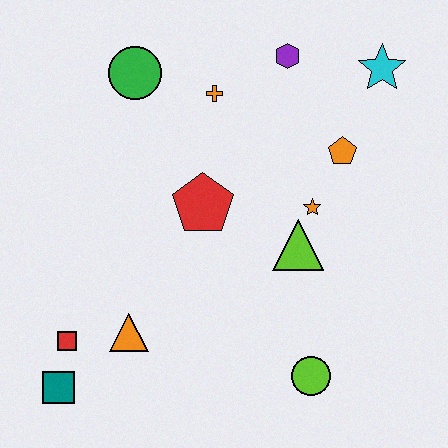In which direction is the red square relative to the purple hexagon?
The red square is below the purple hexagon.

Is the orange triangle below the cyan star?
Yes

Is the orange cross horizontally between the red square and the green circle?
No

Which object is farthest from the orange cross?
The teal square is farthest from the orange cross.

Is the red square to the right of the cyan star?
No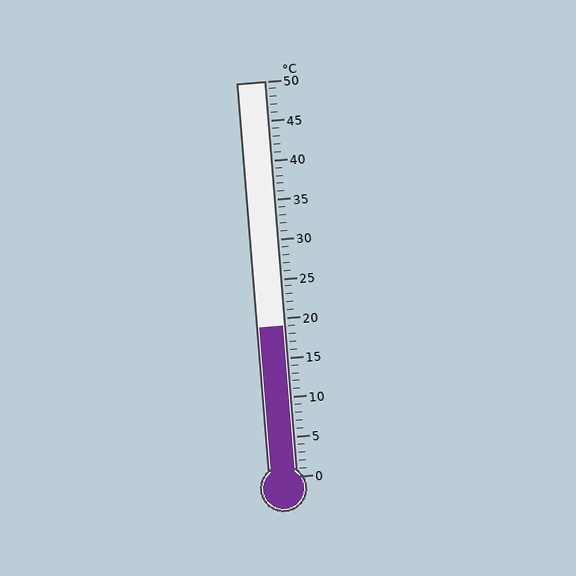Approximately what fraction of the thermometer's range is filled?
The thermometer is filled to approximately 40% of its range.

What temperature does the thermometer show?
The thermometer shows approximately 19°C.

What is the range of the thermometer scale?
The thermometer scale ranges from 0°C to 50°C.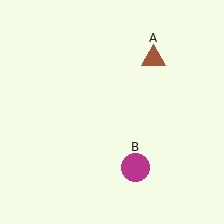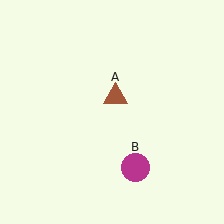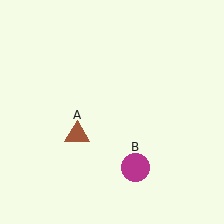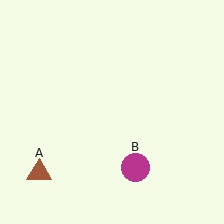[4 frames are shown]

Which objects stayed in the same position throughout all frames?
Magenta circle (object B) remained stationary.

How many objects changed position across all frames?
1 object changed position: brown triangle (object A).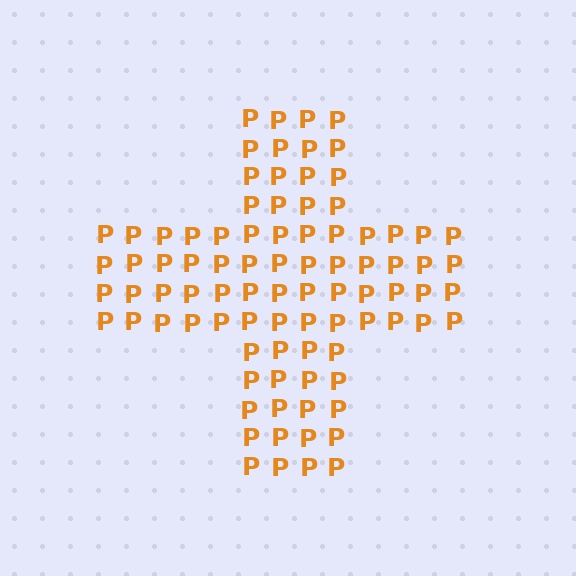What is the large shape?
The large shape is a cross.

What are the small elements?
The small elements are letter P's.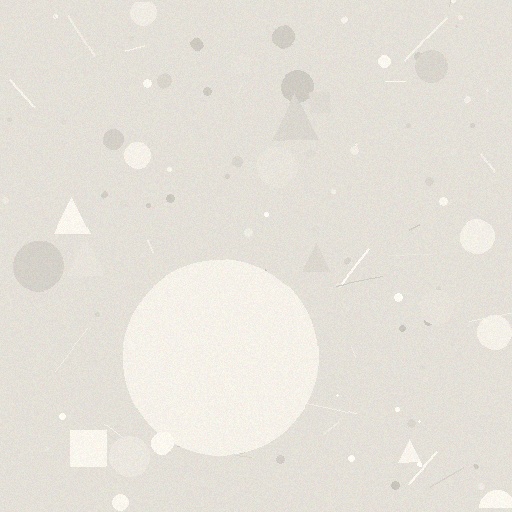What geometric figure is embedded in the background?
A circle is embedded in the background.